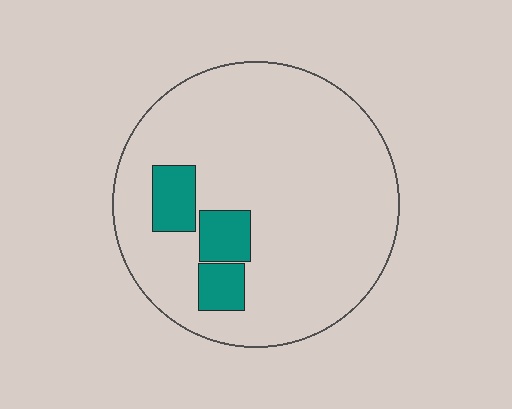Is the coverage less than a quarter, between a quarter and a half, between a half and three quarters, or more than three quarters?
Less than a quarter.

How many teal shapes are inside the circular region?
3.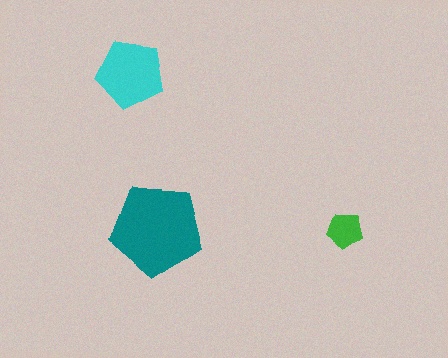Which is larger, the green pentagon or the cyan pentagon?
The cyan one.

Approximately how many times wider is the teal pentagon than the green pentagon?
About 2.5 times wider.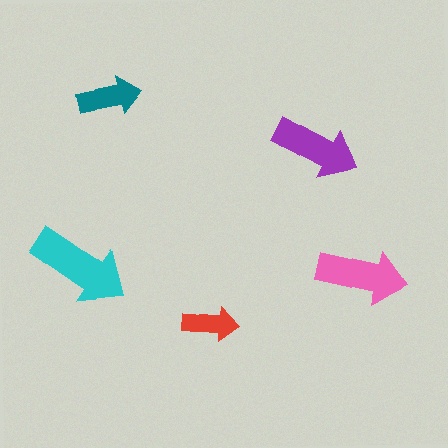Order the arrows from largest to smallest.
the cyan one, the pink one, the purple one, the teal one, the red one.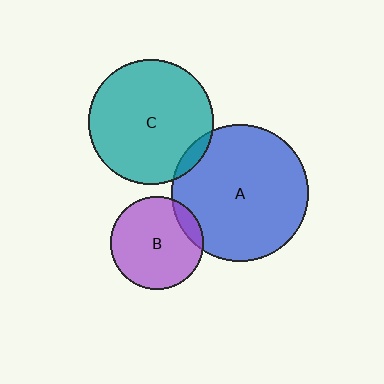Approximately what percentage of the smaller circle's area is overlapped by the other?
Approximately 5%.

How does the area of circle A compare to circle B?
Approximately 2.2 times.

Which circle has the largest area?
Circle A (blue).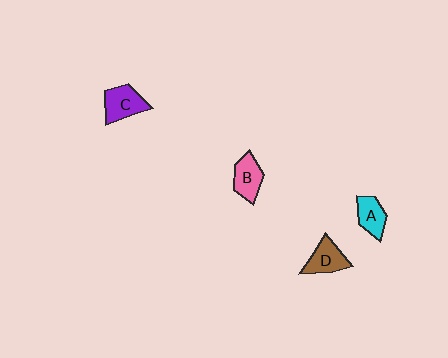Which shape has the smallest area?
Shape A (cyan).